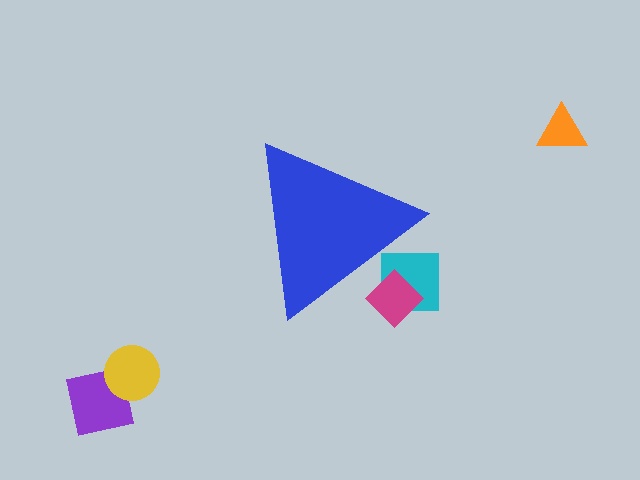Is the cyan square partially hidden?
Yes, the cyan square is partially hidden behind the blue triangle.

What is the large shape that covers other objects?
A blue triangle.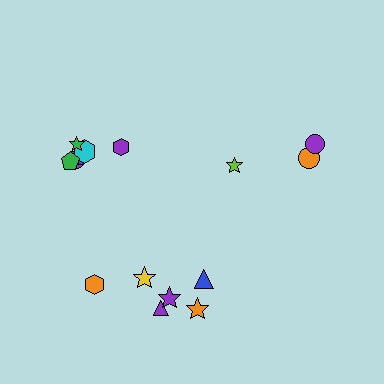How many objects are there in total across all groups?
There are 15 objects.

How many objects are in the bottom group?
There are 6 objects.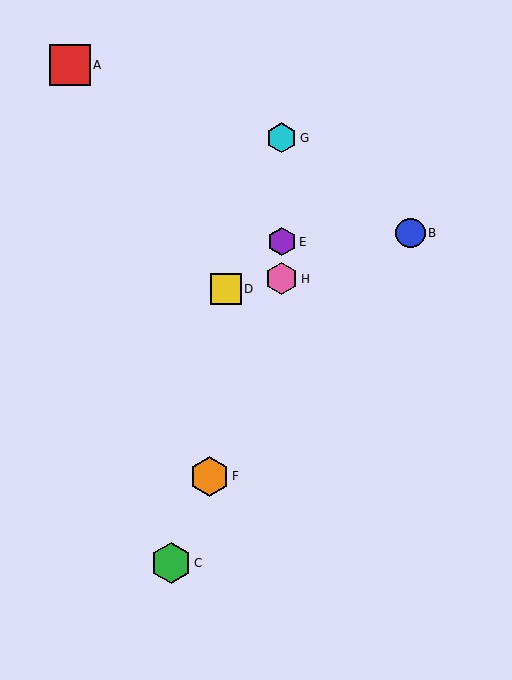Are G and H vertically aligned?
Yes, both are at x≈282.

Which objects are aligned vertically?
Objects E, G, H are aligned vertically.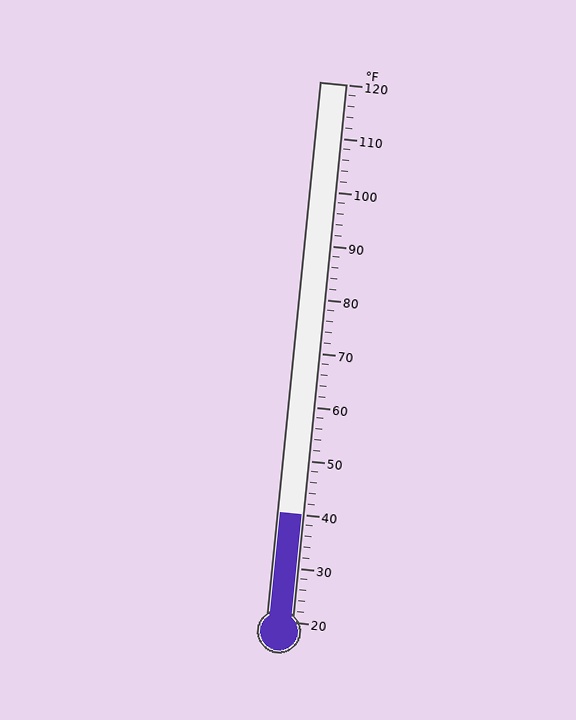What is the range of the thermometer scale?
The thermometer scale ranges from 20°F to 120°F.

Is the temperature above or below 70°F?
The temperature is below 70°F.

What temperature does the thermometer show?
The thermometer shows approximately 40°F.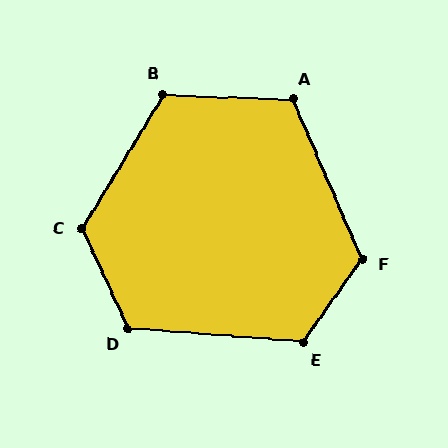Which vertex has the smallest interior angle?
A, at approximately 115 degrees.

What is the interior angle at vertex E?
Approximately 121 degrees (obtuse).